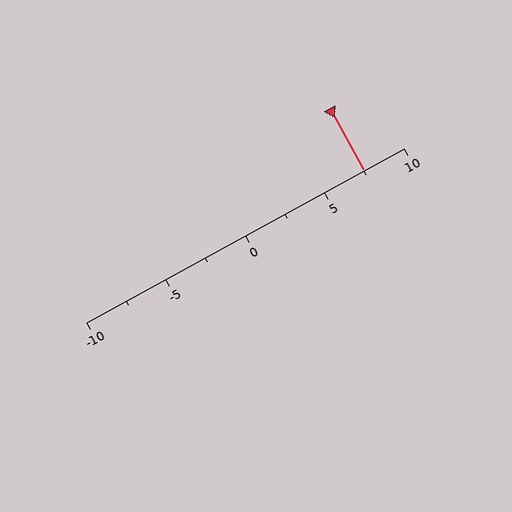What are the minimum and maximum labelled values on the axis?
The axis runs from -10 to 10.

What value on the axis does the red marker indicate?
The marker indicates approximately 7.5.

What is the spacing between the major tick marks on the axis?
The major ticks are spaced 5 apart.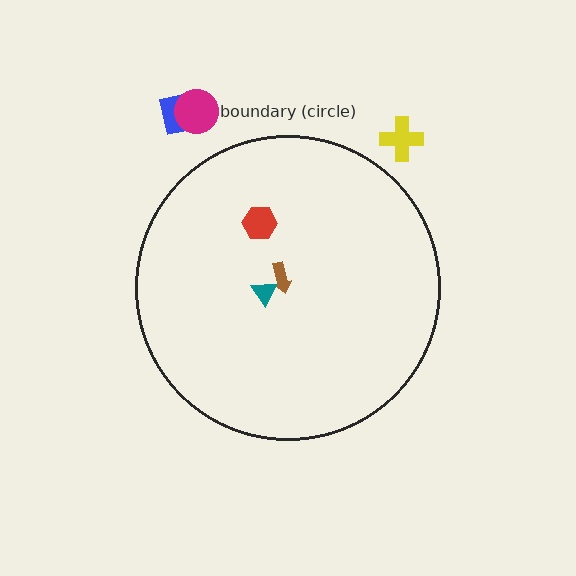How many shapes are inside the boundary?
3 inside, 3 outside.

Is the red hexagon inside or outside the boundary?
Inside.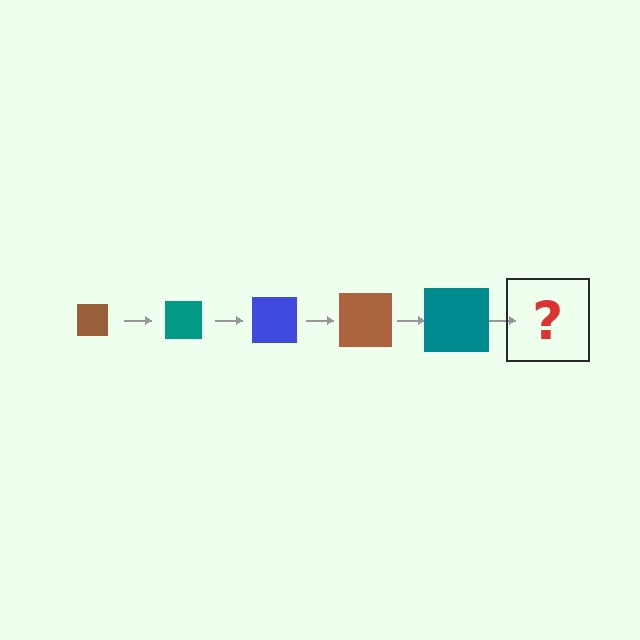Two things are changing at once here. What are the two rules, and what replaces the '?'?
The two rules are that the square grows larger each step and the color cycles through brown, teal, and blue. The '?' should be a blue square, larger than the previous one.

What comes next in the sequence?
The next element should be a blue square, larger than the previous one.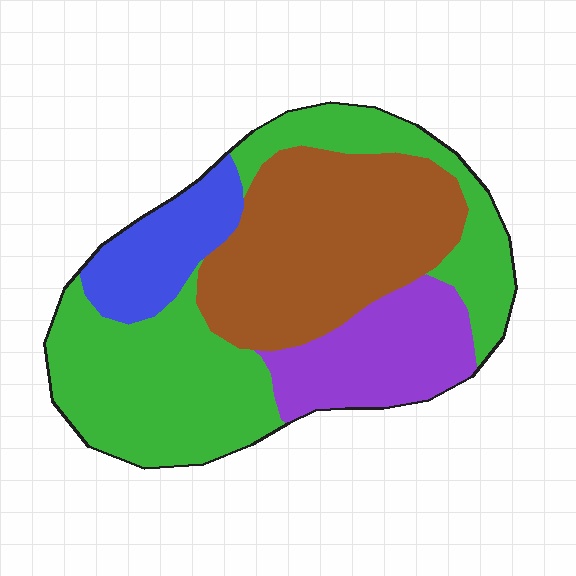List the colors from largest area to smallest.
From largest to smallest: green, brown, purple, blue.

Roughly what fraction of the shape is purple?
Purple covers 16% of the shape.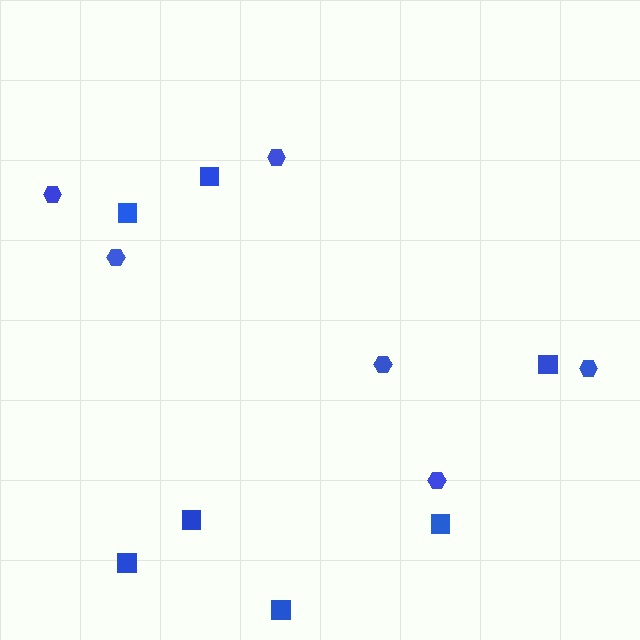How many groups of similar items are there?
There are 2 groups: one group of squares (7) and one group of hexagons (6).